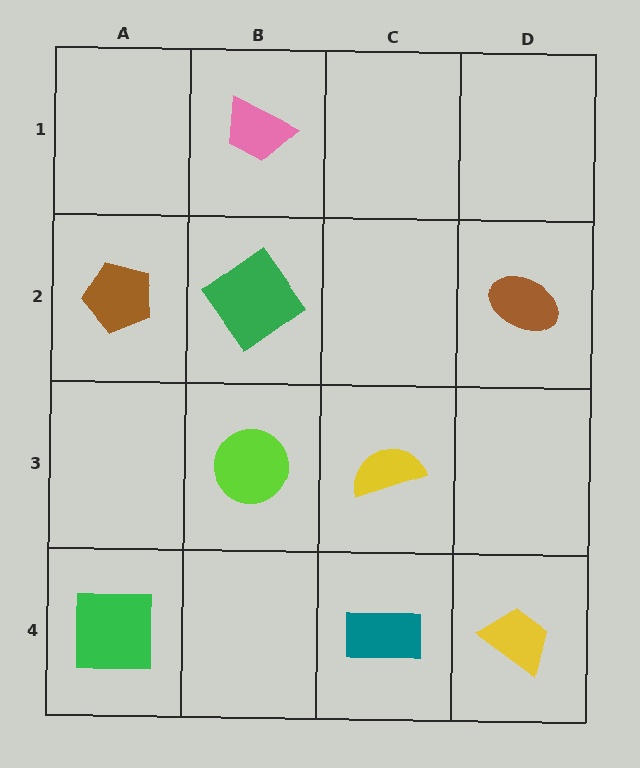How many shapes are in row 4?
3 shapes.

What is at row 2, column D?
A brown ellipse.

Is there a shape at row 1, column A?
No, that cell is empty.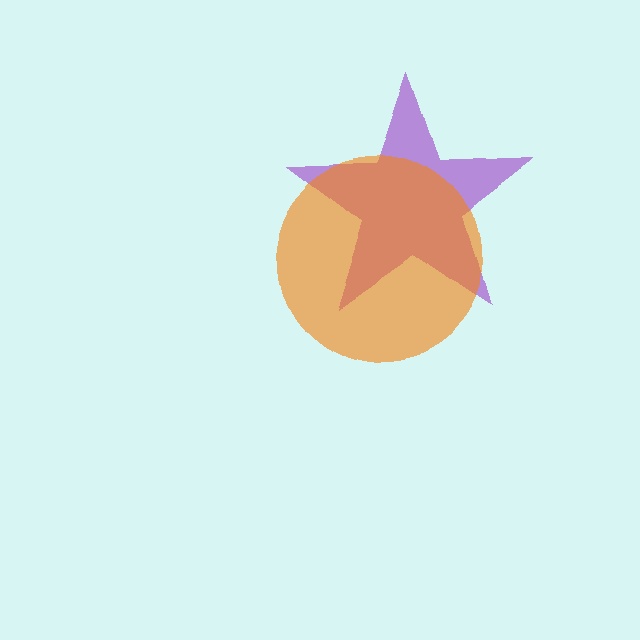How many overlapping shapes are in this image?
There are 2 overlapping shapes in the image.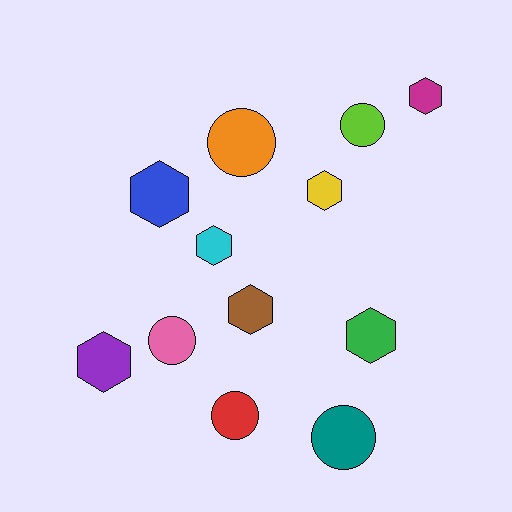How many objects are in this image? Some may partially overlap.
There are 12 objects.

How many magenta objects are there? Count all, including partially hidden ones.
There is 1 magenta object.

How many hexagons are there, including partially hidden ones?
There are 7 hexagons.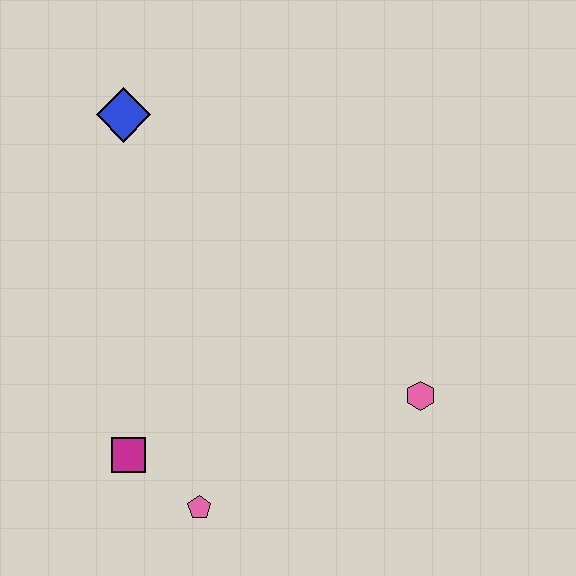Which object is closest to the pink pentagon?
The magenta square is closest to the pink pentagon.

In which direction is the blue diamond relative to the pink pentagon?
The blue diamond is above the pink pentagon.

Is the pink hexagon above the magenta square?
Yes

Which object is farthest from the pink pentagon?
The blue diamond is farthest from the pink pentagon.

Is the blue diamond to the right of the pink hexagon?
No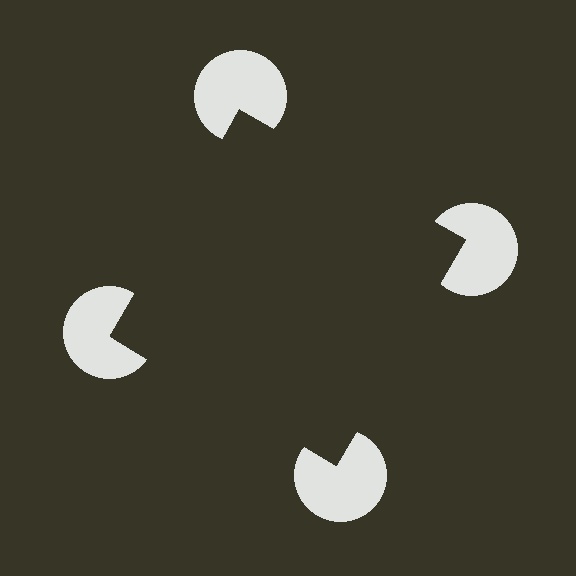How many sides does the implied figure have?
4 sides.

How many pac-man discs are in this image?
There are 4 — one at each vertex of the illusory square.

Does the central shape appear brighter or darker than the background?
It typically appears slightly darker than the background, even though no actual brightness change is drawn.